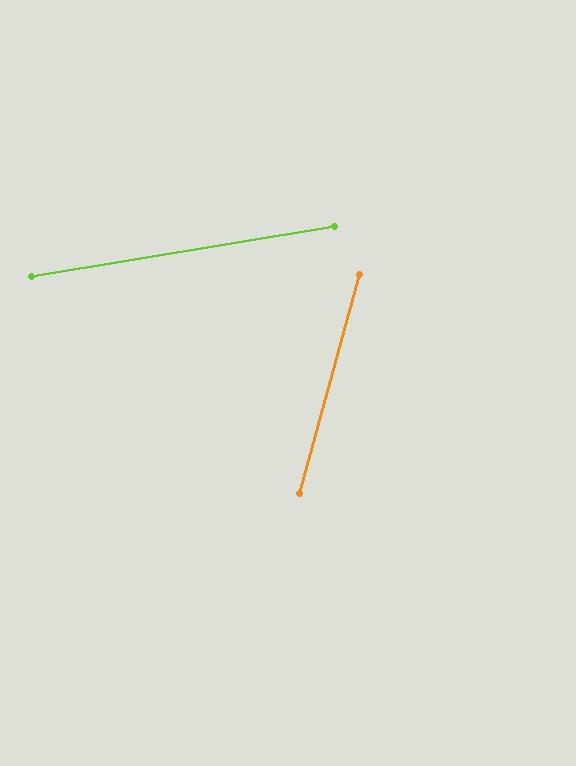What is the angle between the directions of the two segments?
Approximately 65 degrees.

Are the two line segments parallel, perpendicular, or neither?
Neither parallel nor perpendicular — they differ by about 65°.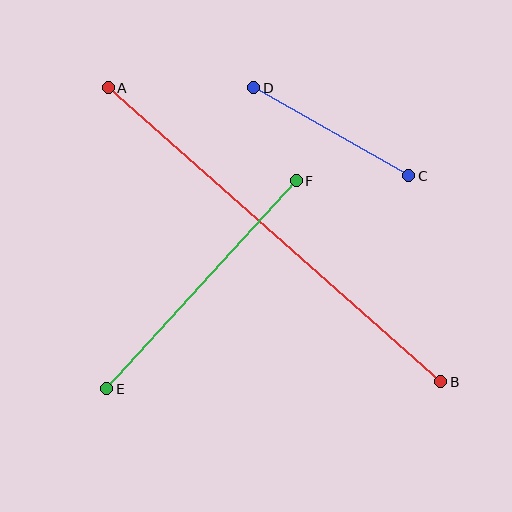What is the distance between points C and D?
The distance is approximately 178 pixels.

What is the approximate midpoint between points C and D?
The midpoint is at approximately (331, 132) pixels.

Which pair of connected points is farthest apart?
Points A and B are farthest apart.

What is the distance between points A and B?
The distance is approximately 444 pixels.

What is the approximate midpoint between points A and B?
The midpoint is at approximately (274, 235) pixels.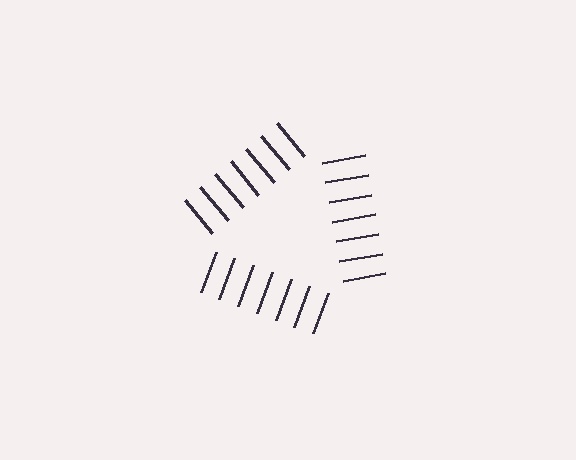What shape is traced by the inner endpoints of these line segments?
An illusory triangle — the line segments terminate on its edges but no continuous stroke is drawn.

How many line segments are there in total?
21 — 7 along each of the 3 edges.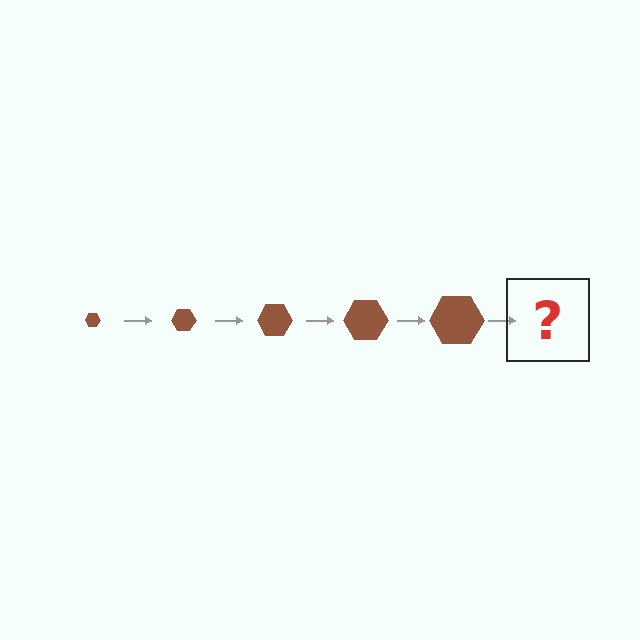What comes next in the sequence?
The next element should be a brown hexagon, larger than the previous one.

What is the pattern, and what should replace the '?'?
The pattern is that the hexagon gets progressively larger each step. The '?' should be a brown hexagon, larger than the previous one.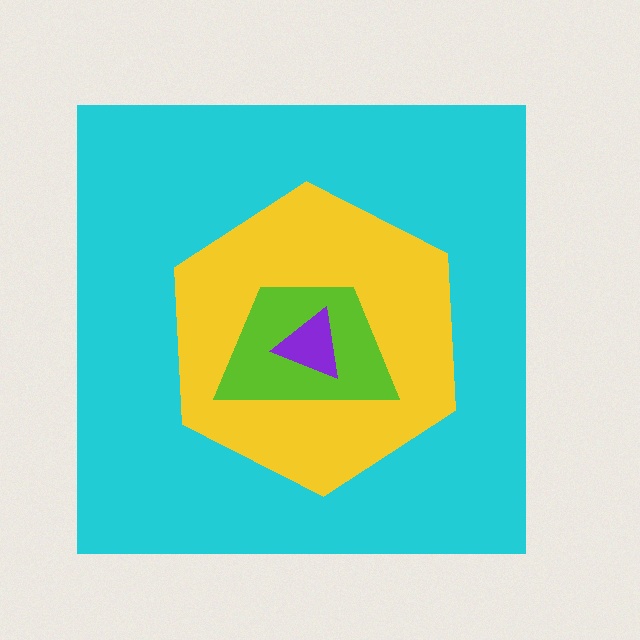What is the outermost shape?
The cyan square.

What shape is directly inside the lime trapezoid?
The purple triangle.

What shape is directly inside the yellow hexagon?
The lime trapezoid.